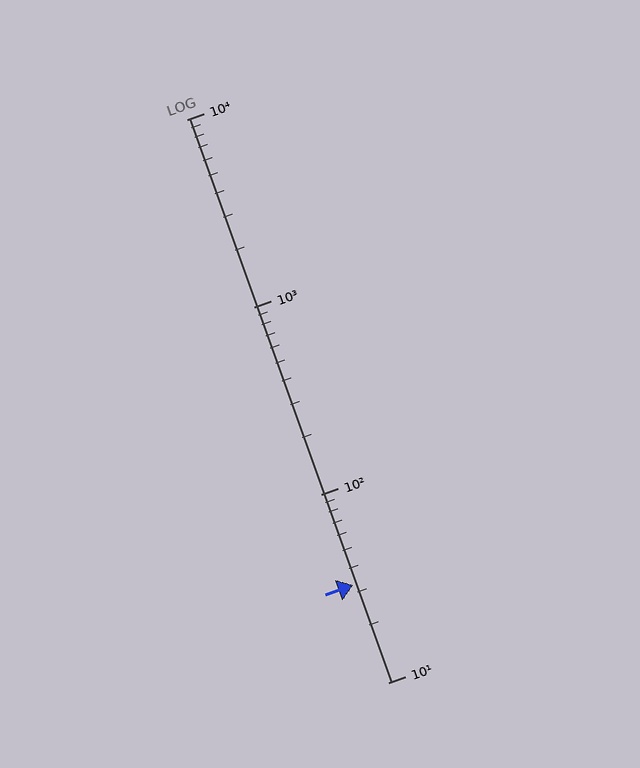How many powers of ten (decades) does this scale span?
The scale spans 3 decades, from 10 to 10000.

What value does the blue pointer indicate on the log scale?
The pointer indicates approximately 33.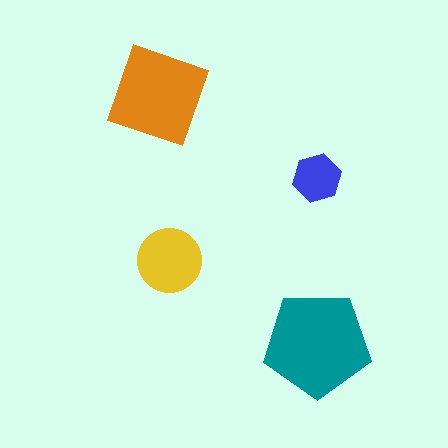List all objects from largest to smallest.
The teal pentagon, the orange diamond, the yellow circle, the blue hexagon.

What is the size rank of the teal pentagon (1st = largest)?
1st.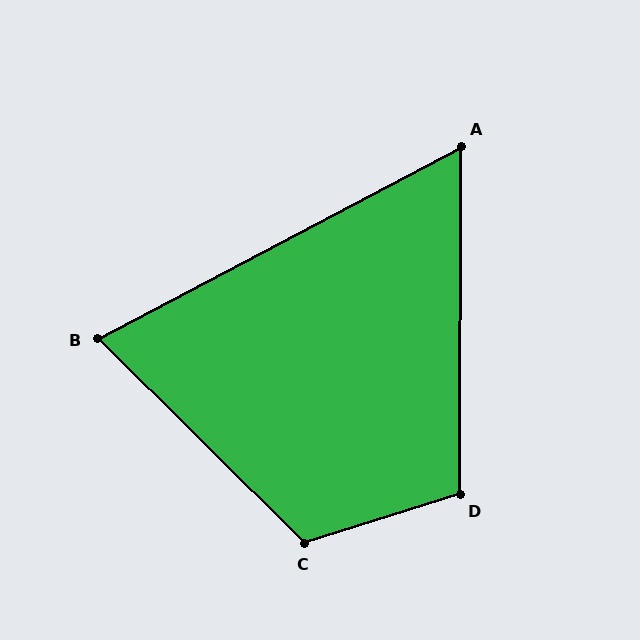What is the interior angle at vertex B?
Approximately 72 degrees (acute).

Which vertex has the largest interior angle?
C, at approximately 118 degrees.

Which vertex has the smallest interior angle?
A, at approximately 62 degrees.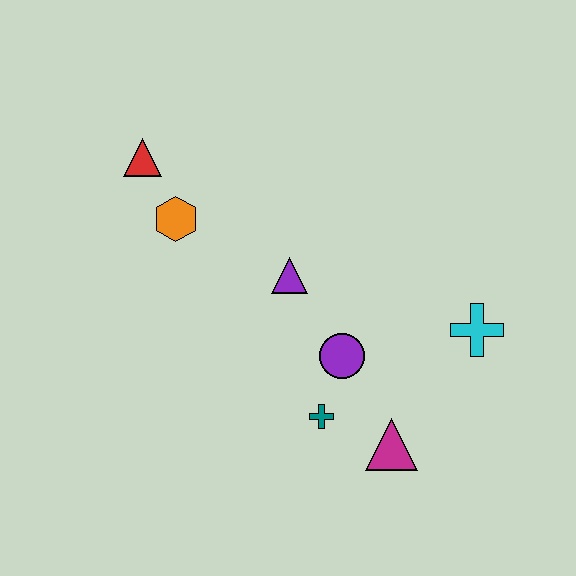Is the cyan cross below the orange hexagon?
Yes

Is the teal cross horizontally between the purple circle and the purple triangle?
Yes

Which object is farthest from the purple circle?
The red triangle is farthest from the purple circle.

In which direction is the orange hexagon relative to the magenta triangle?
The orange hexagon is above the magenta triangle.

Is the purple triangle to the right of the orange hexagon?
Yes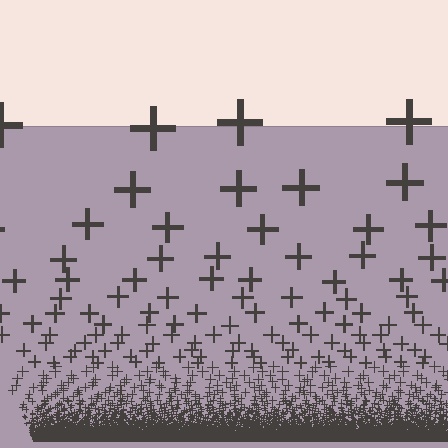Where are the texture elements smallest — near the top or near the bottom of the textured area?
Near the bottom.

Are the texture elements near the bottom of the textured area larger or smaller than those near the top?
Smaller. The gradient is inverted — elements near the bottom are smaller and denser.